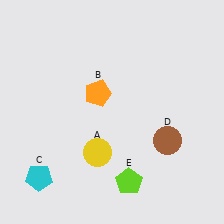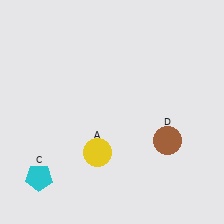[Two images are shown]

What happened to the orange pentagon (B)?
The orange pentagon (B) was removed in Image 2. It was in the top-left area of Image 1.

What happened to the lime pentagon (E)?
The lime pentagon (E) was removed in Image 2. It was in the bottom-right area of Image 1.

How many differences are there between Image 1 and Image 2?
There are 2 differences between the two images.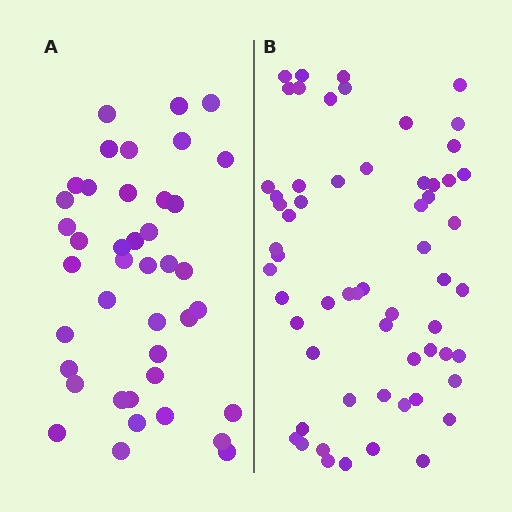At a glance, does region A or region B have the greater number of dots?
Region B (the right region) has more dots.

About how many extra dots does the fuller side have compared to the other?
Region B has approximately 20 more dots than region A.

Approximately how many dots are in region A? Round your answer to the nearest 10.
About 40 dots. (The exact count is 41, which rounds to 40.)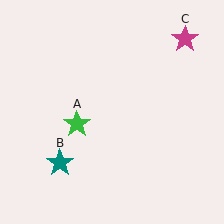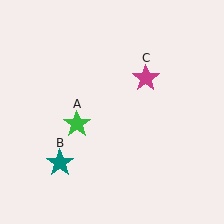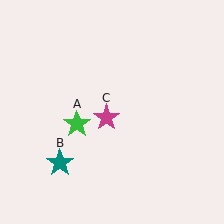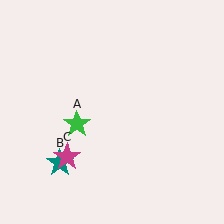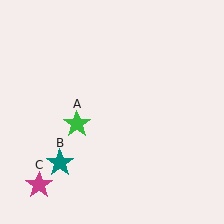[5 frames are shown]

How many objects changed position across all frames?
1 object changed position: magenta star (object C).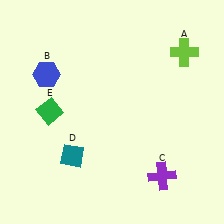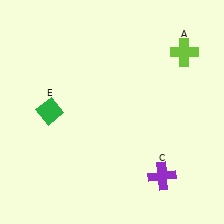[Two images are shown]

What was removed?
The blue hexagon (B), the teal diamond (D) were removed in Image 2.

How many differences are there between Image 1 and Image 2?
There are 2 differences between the two images.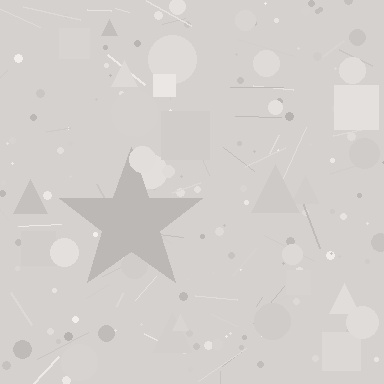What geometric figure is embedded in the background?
A star is embedded in the background.